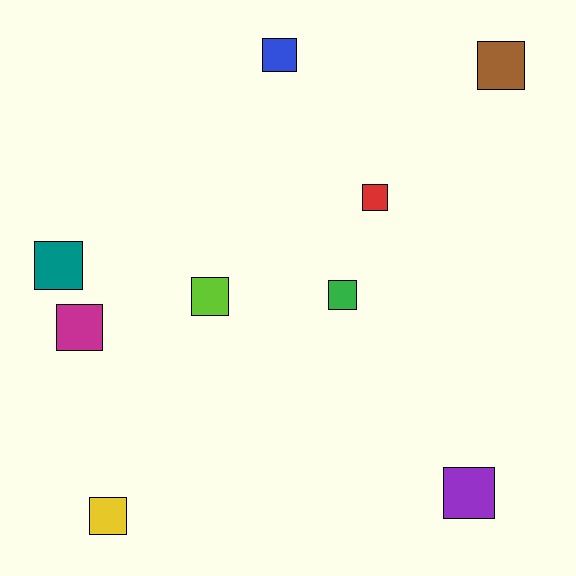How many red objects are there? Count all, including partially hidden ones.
There is 1 red object.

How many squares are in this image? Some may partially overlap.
There are 9 squares.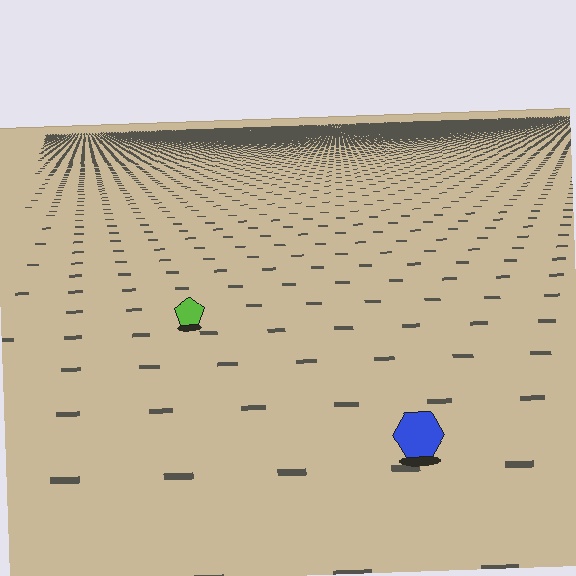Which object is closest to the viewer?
The blue hexagon is closest. The texture marks near it are larger and more spread out.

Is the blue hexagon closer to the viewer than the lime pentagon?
Yes. The blue hexagon is closer — you can tell from the texture gradient: the ground texture is coarser near it.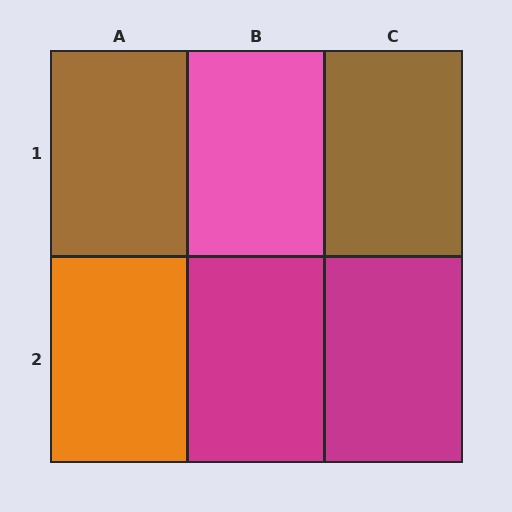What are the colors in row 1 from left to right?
Brown, pink, brown.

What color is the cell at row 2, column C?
Magenta.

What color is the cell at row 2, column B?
Magenta.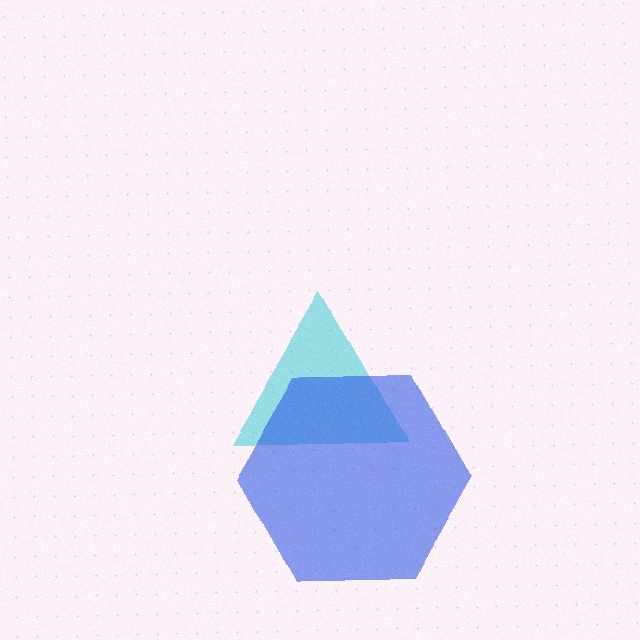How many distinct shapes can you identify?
There are 2 distinct shapes: a cyan triangle, a blue hexagon.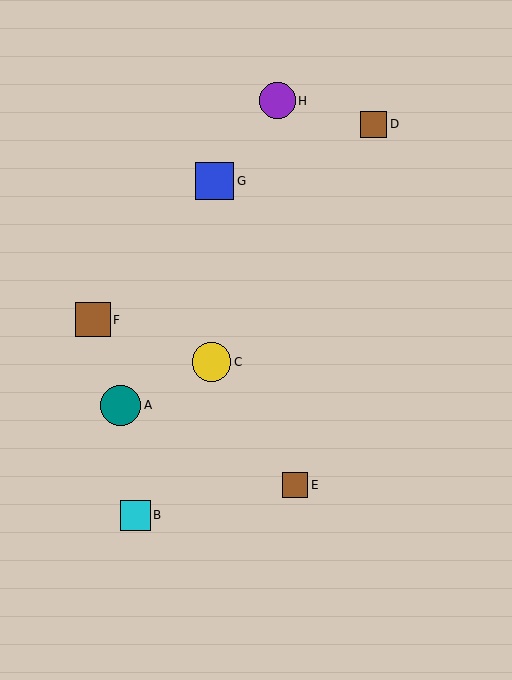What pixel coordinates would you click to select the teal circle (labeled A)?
Click at (121, 405) to select the teal circle A.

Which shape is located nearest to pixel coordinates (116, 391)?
The teal circle (labeled A) at (121, 405) is nearest to that location.